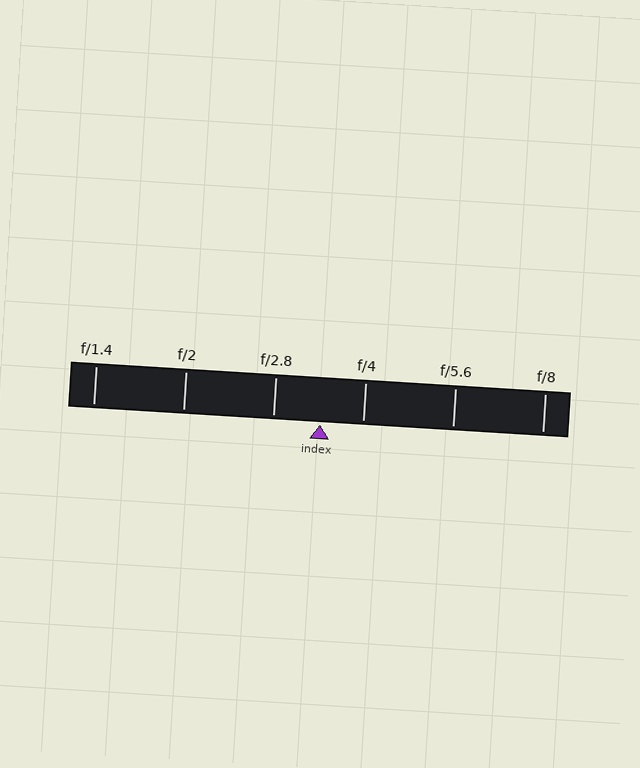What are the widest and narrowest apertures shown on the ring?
The widest aperture shown is f/1.4 and the narrowest is f/8.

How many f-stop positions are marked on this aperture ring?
There are 6 f-stop positions marked.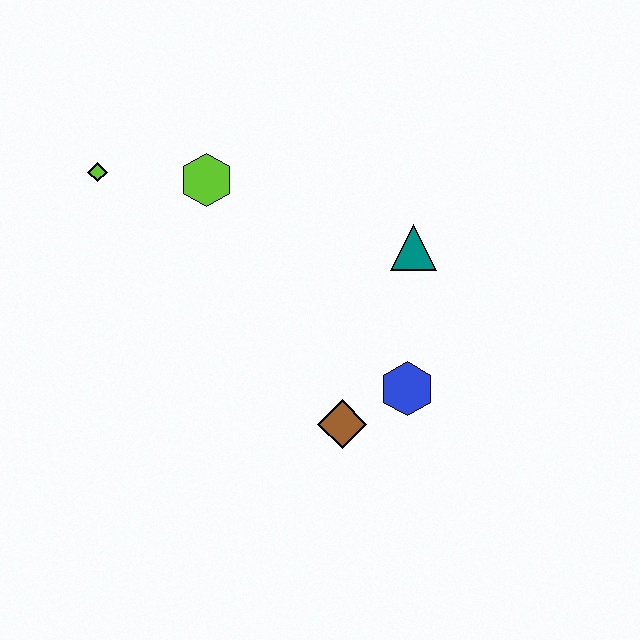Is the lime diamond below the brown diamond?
No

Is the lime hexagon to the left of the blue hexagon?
Yes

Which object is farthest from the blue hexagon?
The lime diamond is farthest from the blue hexagon.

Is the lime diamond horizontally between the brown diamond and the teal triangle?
No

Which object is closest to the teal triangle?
The blue hexagon is closest to the teal triangle.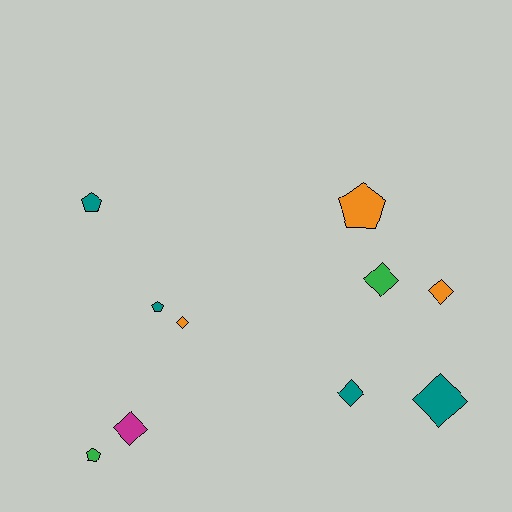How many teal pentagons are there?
There are 2 teal pentagons.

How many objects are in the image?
There are 10 objects.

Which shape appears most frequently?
Diamond, with 6 objects.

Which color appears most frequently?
Teal, with 4 objects.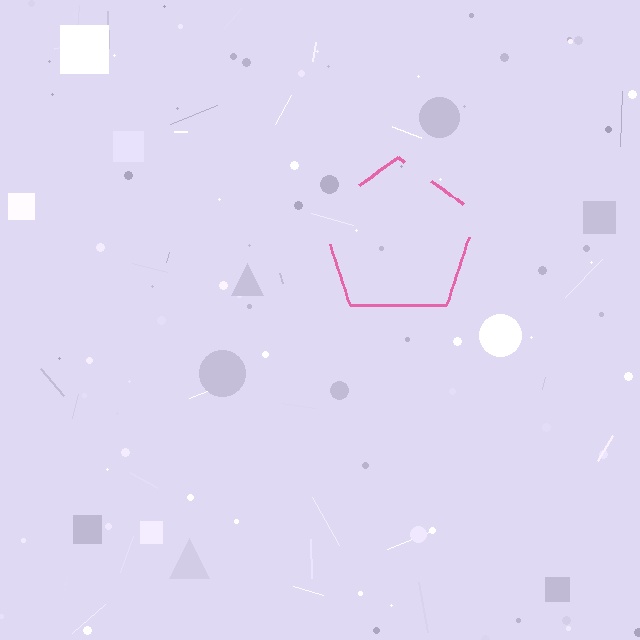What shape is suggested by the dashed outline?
The dashed outline suggests a pentagon.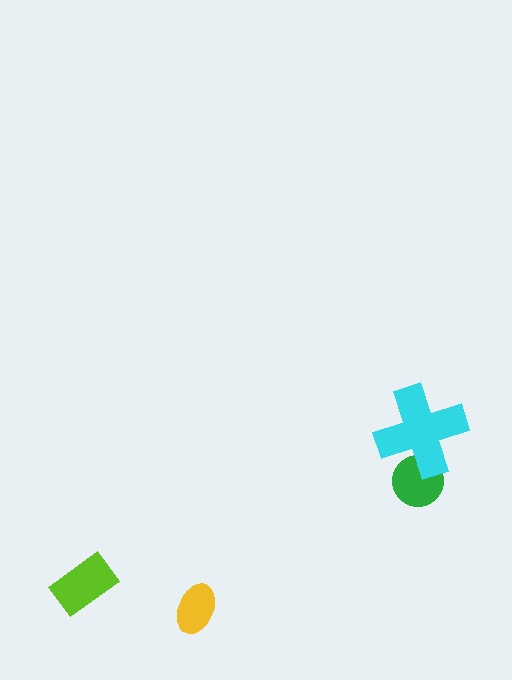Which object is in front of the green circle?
The cyan cross is in front of the green circle.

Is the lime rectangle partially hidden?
No, no other shape covers it.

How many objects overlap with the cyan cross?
1 object overlaps with the cyan cross.